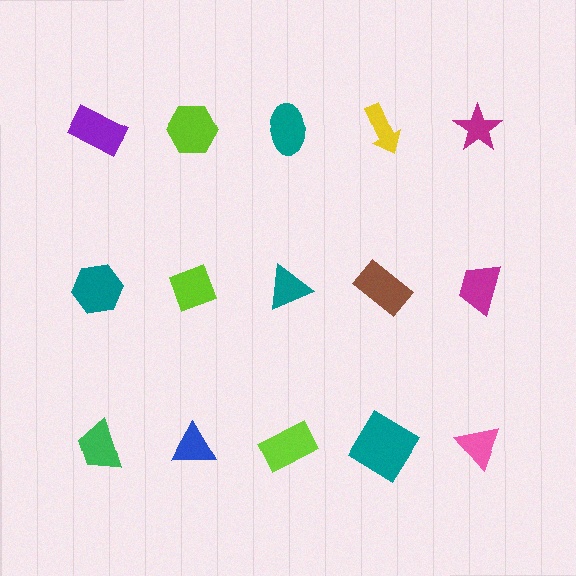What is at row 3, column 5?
A pink triangle.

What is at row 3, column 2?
A blue triangle.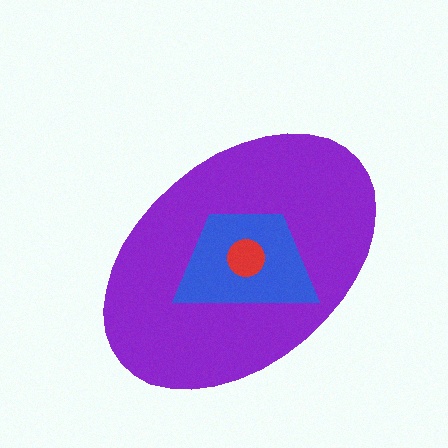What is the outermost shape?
The purple ellipse.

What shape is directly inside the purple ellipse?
The blue trapezoid.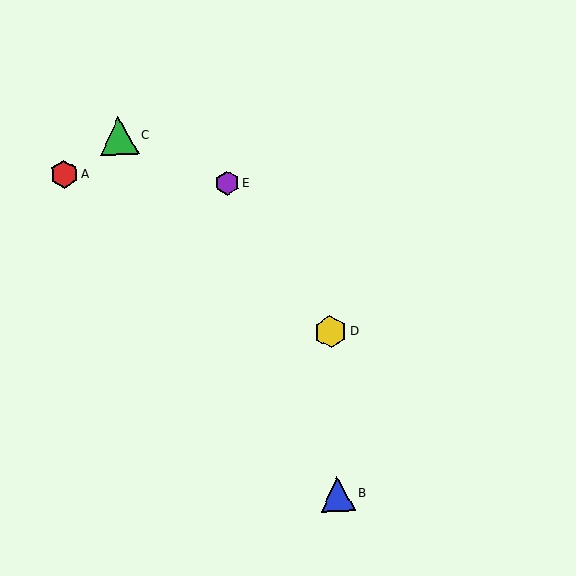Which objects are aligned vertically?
Objects B, D are aligned vertically.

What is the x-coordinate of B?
Object B is at x≈338.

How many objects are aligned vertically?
2 objects (B, D) are aligned vertically.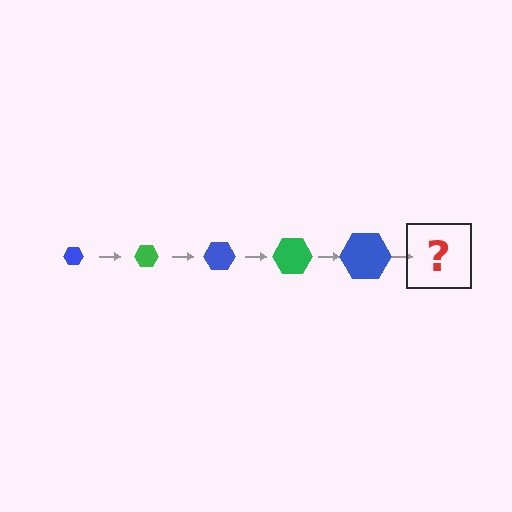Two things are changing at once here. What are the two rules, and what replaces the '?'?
The two rules are that the hexagon grows larger each step and the color cycles through blue and green. The '?' should be a green hexagon, larger than the previous one.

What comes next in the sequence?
The next element should be a green hexagon, larger than the previous one.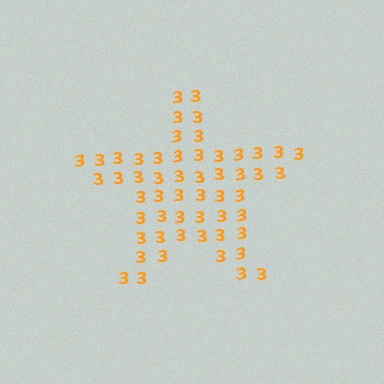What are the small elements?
The small elements are digit 3's.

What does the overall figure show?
The overall figure shows a star.